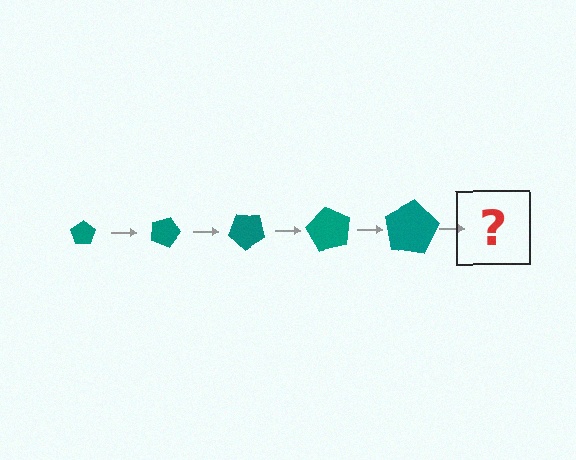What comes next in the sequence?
The next element should be a pentagon, larger than the previous one and rotated 100 degrees from the start.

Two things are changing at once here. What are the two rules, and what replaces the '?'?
The two rules are that the pentagon grows larger each step and it rotates 20 degrees each step. The '?' should be a pentagon, larger than the previous one and rotated 100 degrees from the start.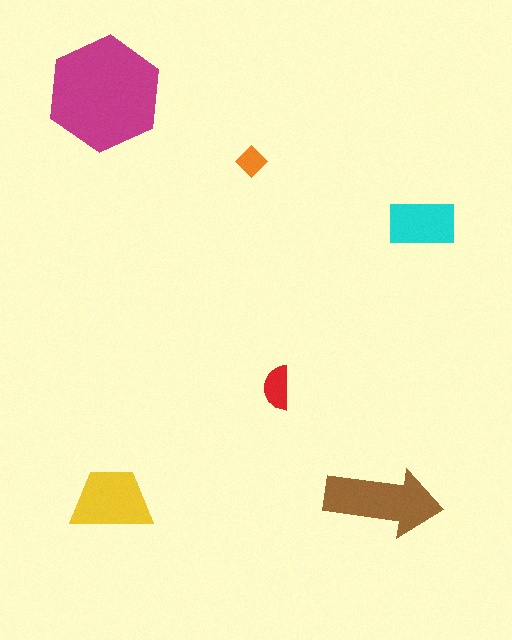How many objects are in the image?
There are 6 objects in the image.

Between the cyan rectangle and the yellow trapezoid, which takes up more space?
The yellow trapezoid.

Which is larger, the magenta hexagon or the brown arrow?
The magenta hexagon.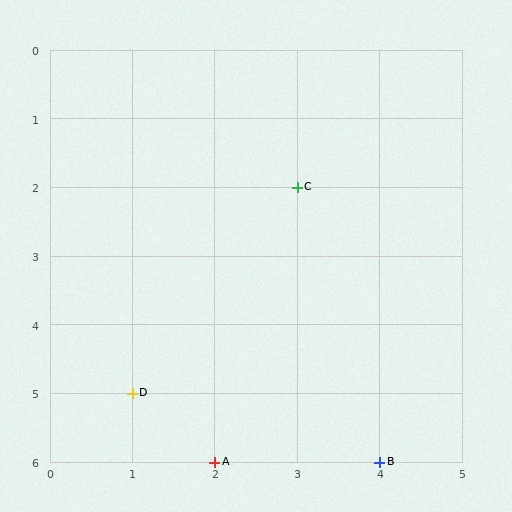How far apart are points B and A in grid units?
Points B and A are 2 columns apart.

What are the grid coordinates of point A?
Point A is at grid coordinates (2, 6).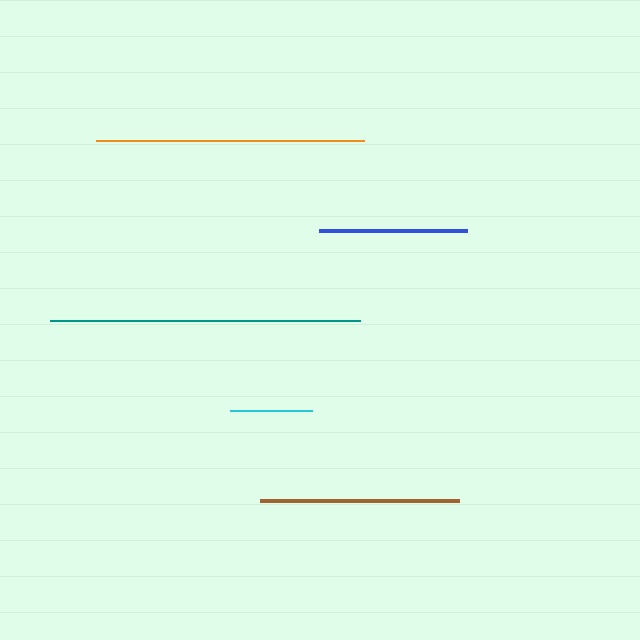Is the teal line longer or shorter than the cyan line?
The teal line is longer than the cyan line.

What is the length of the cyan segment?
The cyan segment is approximately 81 pixels long.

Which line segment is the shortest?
The cyan line is the shortest at approximately 81 pixels.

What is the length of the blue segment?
The blue segment is approximately 148 pixels long.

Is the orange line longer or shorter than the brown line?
The orange line is longer than the brown line.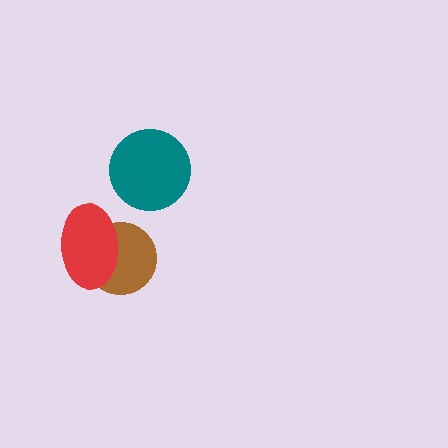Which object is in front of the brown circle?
The red ellipse is in front of the brown circle.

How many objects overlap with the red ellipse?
1 object overlaps with the red ellipse.